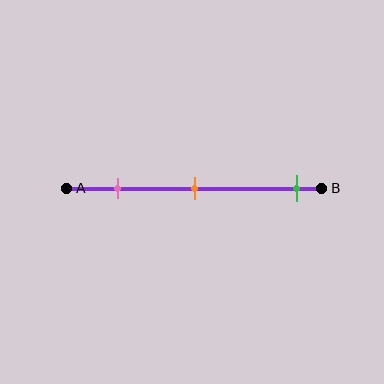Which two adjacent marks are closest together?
The pink and orange marks are the closest adjacent pair.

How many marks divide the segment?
There are 3 marks dividing the segment.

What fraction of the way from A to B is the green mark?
The green mark is approximately 90% (0.9) of the way from A to B.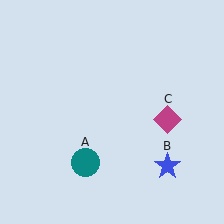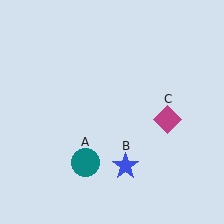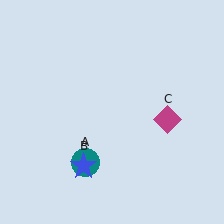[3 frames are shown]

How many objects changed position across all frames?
1 object changed position: blue star (object B).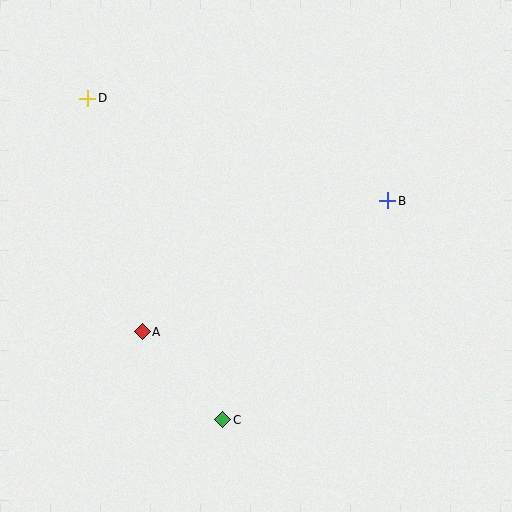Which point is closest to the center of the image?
Point A at (142, 332) is closest to the center.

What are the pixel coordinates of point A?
Point A is at (142, 332).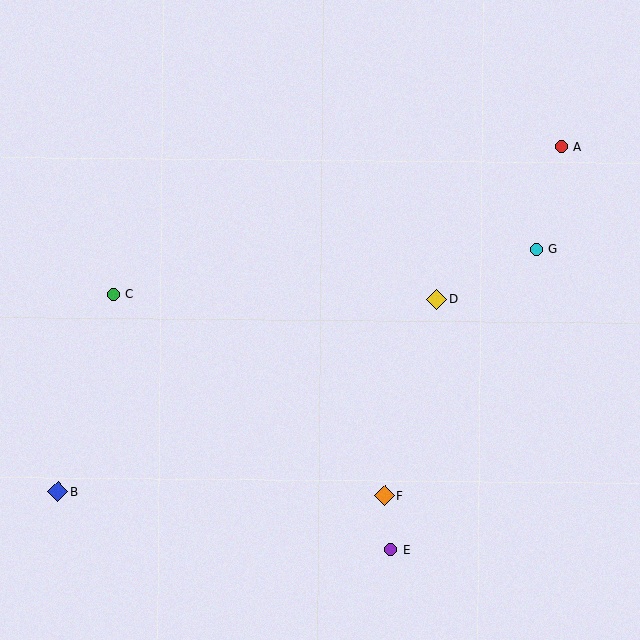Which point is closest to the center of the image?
Point D at (437, 299) is closest to the center.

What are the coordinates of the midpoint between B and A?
The midpoint between B and A is at (310, 319).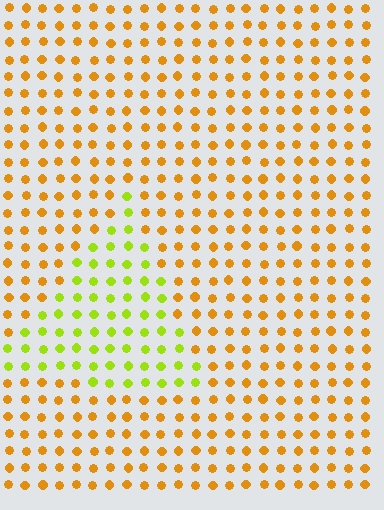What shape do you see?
I see a triangle.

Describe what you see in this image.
The image is filled with small orange elements in a uniform arrangement. A triangle-shaped region is visible where the elements are tinted to a slightly different hue, forming a subtle color boundary.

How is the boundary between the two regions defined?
The boundary is defined purely by a slight shift in hue (about 44 degrees). Spacing, size, and orientation are identical on both sides.